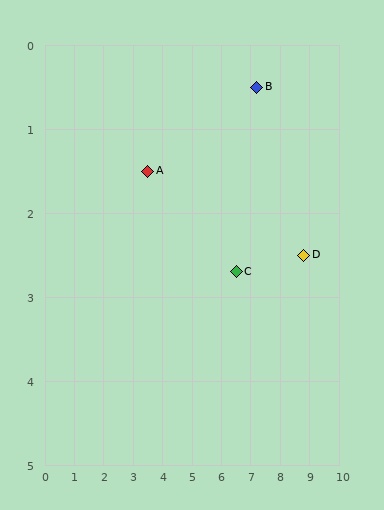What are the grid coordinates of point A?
Point A is at approximately (3.5, 1.5).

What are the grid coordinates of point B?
Point B is at approximately (7.2, 0.5).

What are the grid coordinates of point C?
Point C is at approximately (6.5, 2.7).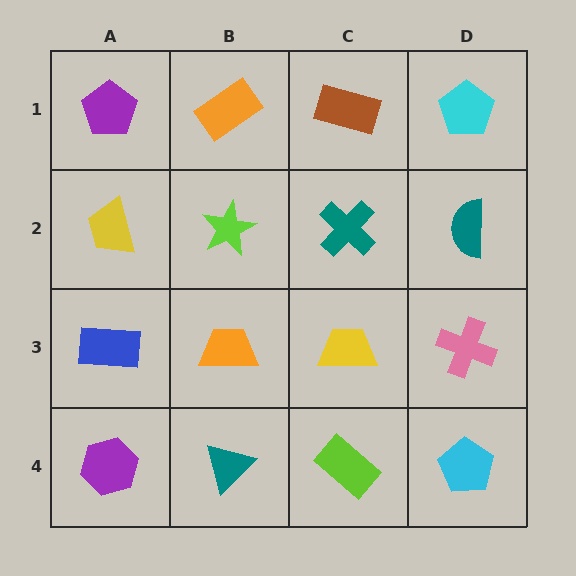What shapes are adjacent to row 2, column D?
A cyan pentagon (row 1, column D), a pink cross (row 3, column D), a teal cross (row 2, column C).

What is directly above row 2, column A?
A purple pentagon.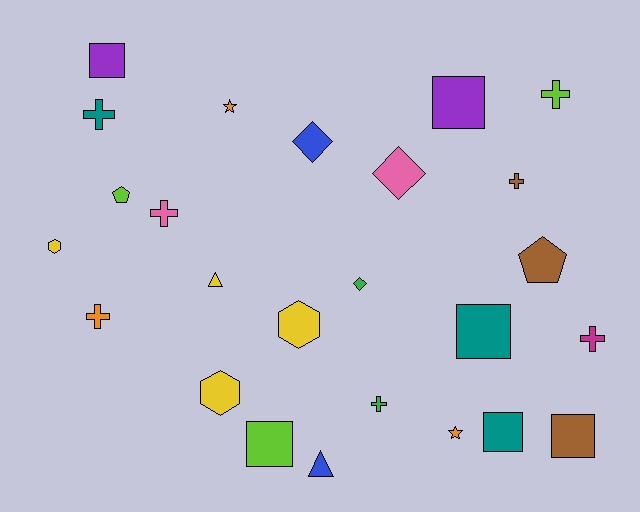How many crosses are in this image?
There are 7 crosses.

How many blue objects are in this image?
There are 2 blue objects.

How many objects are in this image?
There are 25 objects.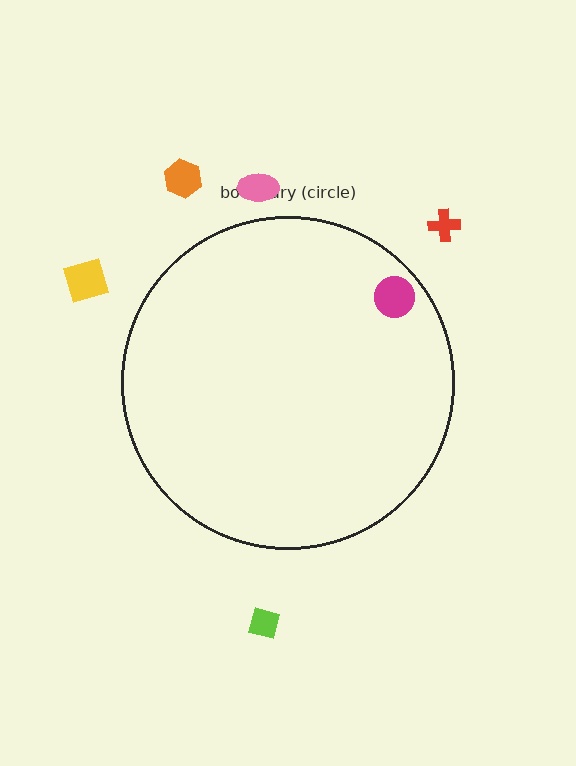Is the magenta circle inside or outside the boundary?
Inside.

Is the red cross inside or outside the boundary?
Outside.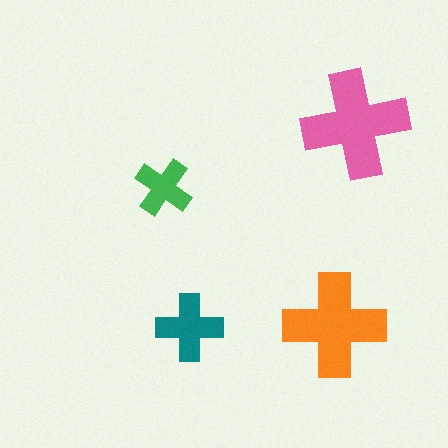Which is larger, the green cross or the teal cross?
The teal one.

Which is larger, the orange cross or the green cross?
The orange one.